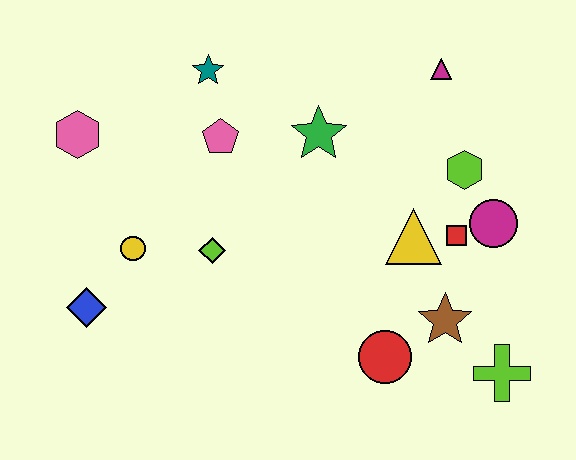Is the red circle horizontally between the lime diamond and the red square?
Yes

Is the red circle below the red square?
Yes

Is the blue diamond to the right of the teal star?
No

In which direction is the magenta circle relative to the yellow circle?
The magenta circle is to the right of the yellow circle.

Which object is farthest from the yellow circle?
The lime cross is farthest from the yellow circle.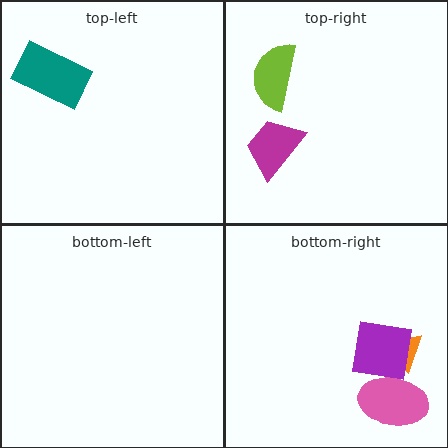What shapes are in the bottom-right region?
The orange triangle, the pink ellipse, the purple square.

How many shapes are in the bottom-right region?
3.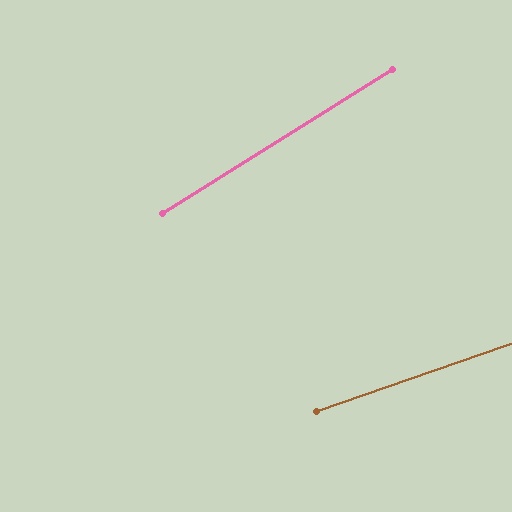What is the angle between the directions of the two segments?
Approximately 13 degrees.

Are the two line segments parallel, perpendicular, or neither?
Neither parallel nor perpendicular — they differ by about 13°.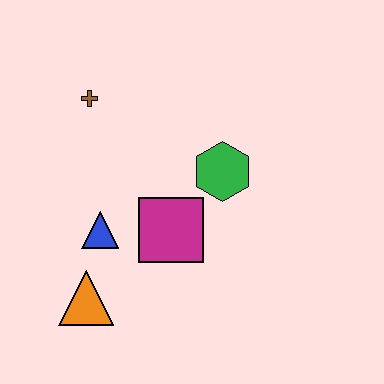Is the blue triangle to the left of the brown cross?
No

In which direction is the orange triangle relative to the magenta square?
The orange triangle is to the left of the magenta square.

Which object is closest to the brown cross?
The blue triangle is closest to the brown cross.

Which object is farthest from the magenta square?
The brown cross is farthest from the magenta square.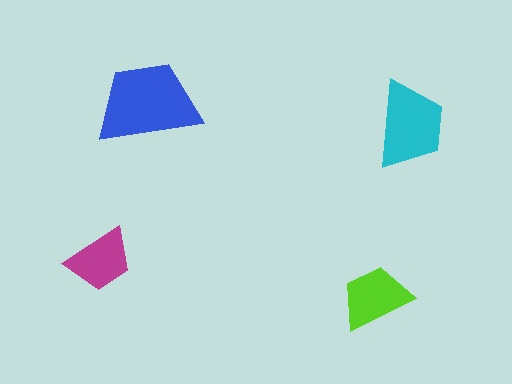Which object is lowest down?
The lime trapezoid is bottommost.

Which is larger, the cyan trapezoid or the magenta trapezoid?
The cyan one.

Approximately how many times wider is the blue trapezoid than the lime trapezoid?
About 1.5 times wider.